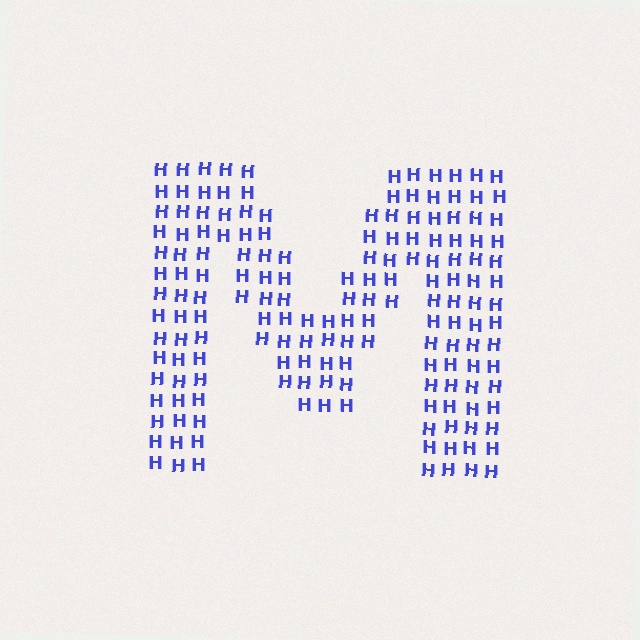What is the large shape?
The large shape is the letter M.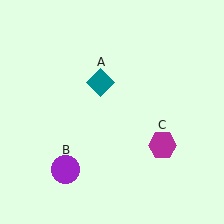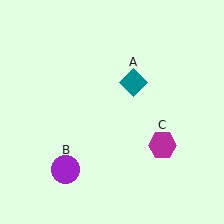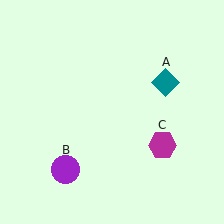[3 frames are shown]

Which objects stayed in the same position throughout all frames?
Purple circle (object B) and magenta hexagon (object C) remained stationary.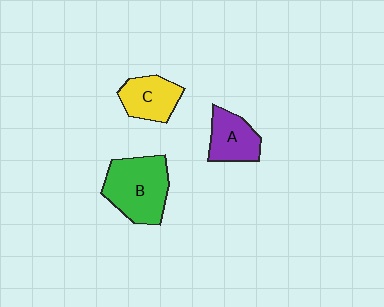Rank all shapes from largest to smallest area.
From largest to smallest: B (green), C (yellow), A (purple).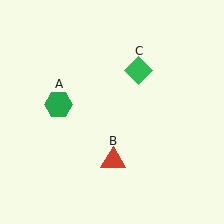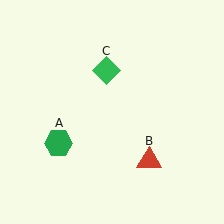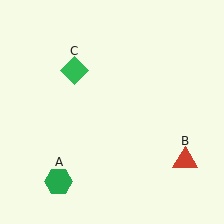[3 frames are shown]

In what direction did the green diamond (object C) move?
The green diamond (object C) moved left.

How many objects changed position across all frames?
3 objects changed position: green hexagon (object A), red triangle (object B), green diamond (object C).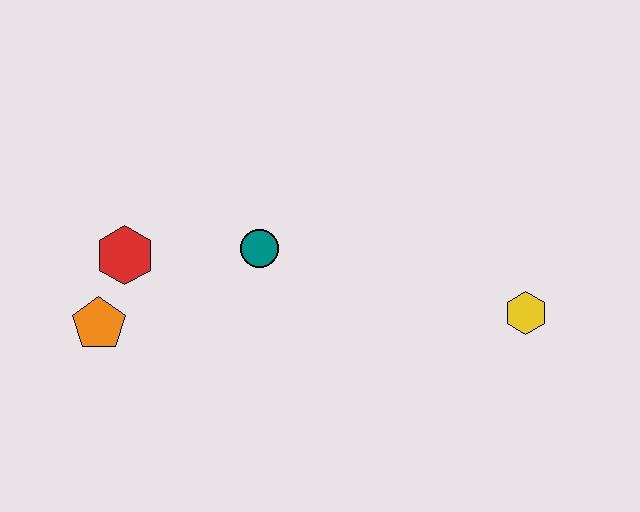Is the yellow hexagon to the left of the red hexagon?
No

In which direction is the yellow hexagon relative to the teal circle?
The yellow hexagon is to the right of the teal circle.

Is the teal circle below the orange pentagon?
No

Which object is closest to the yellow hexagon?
The teal circle is closest to the yellow hexagon.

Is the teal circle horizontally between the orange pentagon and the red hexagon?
No